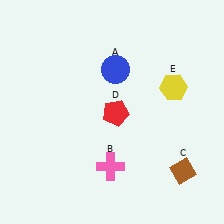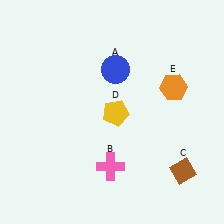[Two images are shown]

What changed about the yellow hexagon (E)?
In Image 1, E is yellow. In Image 2, it changed to orange.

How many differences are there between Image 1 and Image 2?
There are 2 differences between the two images.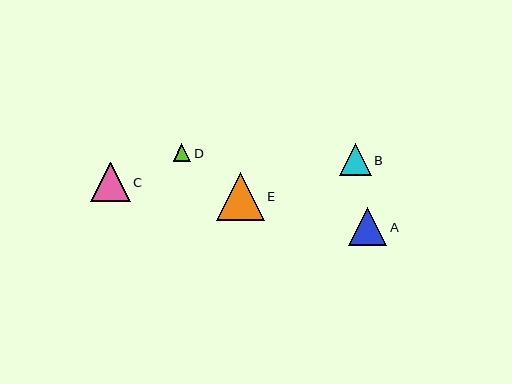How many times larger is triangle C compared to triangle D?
Triangle C is approximately 2.2 times the size of triangle D.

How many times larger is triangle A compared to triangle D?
Triangle A is approximately 2.2 times the size of triangle D.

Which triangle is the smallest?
Triangle D is the smallest with a size of approximately 17 pixels.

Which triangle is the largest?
Triangle E is the largest with a size of approximately 48 pixels.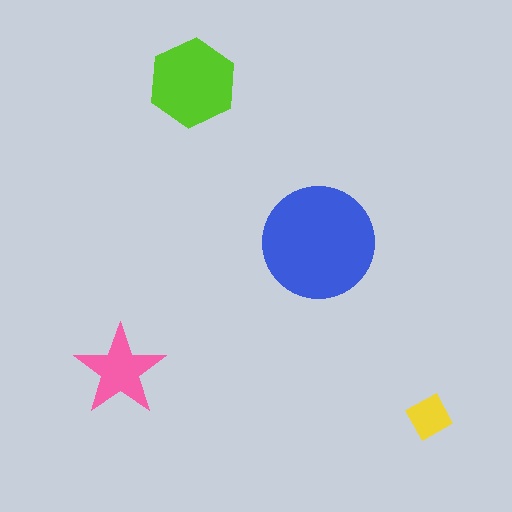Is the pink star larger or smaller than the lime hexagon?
Smaller.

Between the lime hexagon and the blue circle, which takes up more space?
The blue circle.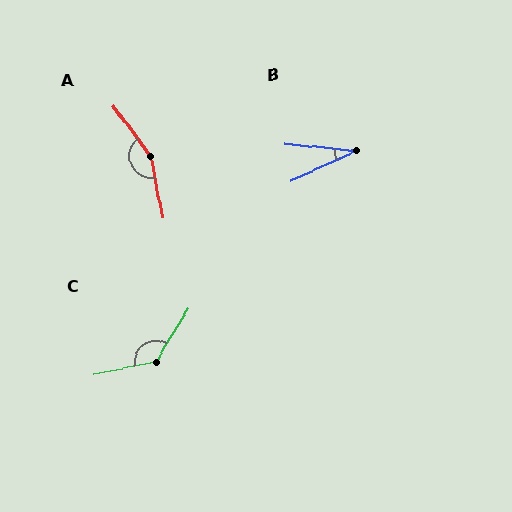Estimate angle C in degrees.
Approximately 134 degrees.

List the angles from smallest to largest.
B (30°), C (134°), A (154°).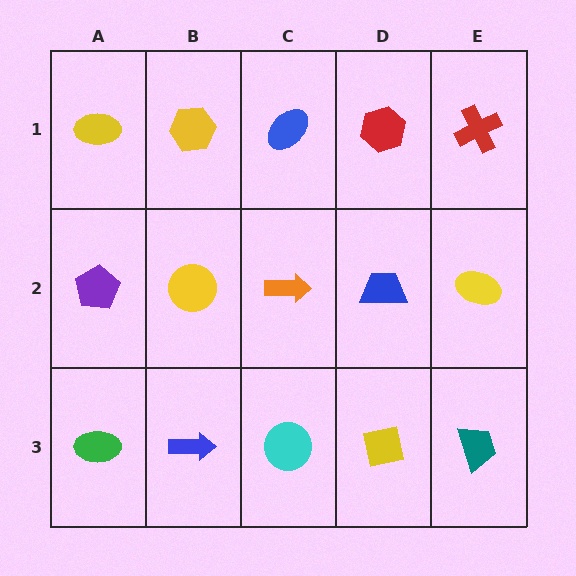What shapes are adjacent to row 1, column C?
An orange arrow (row 2, column C), a yellow hexagon (row 1, column B), a red hexagon (row 1, column D).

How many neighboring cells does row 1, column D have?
3.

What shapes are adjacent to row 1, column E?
A yellow ellipse (row 2, column E), a red hexagon (row 1, column D).